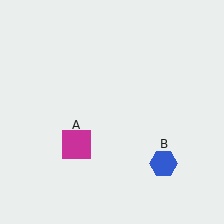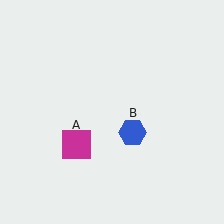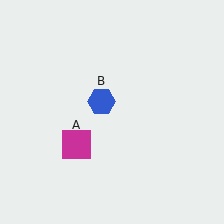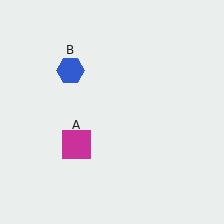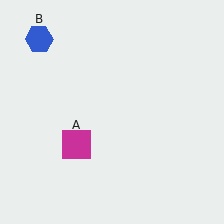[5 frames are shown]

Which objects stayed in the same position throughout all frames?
Magenta square (object A) remained stationary.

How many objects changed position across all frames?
1 object changed position: blue hexagon (object B).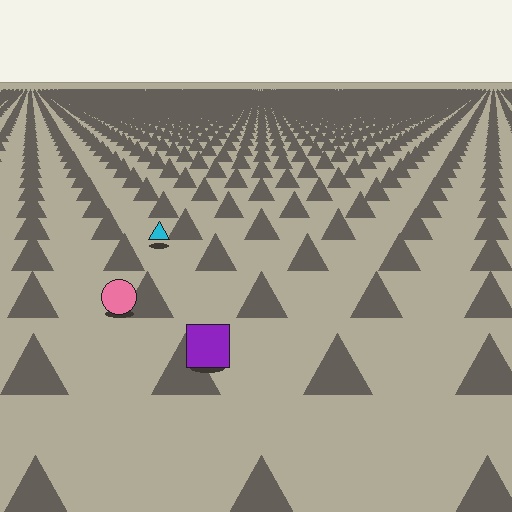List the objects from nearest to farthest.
From nearest to farthest: the purple square, the pink circle, the cyan triangle.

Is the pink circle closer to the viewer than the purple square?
No. The purple square is closer — you can tell from the texture gradient: the ground texture is coarser near it.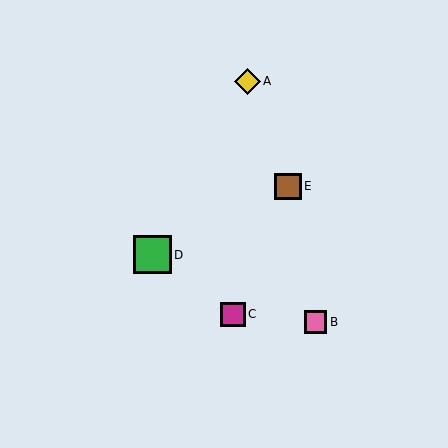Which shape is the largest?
The green square (labeled D) is the largest.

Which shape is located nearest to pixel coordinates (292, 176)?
The brown square (labeled E) at (288, 186) is nearest to that location.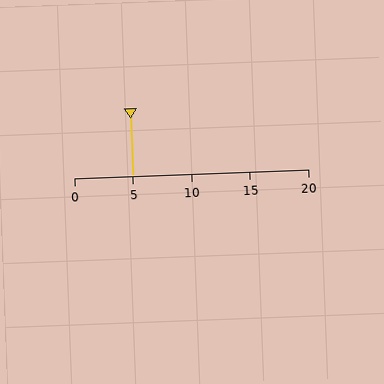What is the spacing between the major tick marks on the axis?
The major ticks are spaced 5 apart.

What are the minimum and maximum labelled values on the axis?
The axis runs from 0 to 20.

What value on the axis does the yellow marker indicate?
The marker indicates approximately 5.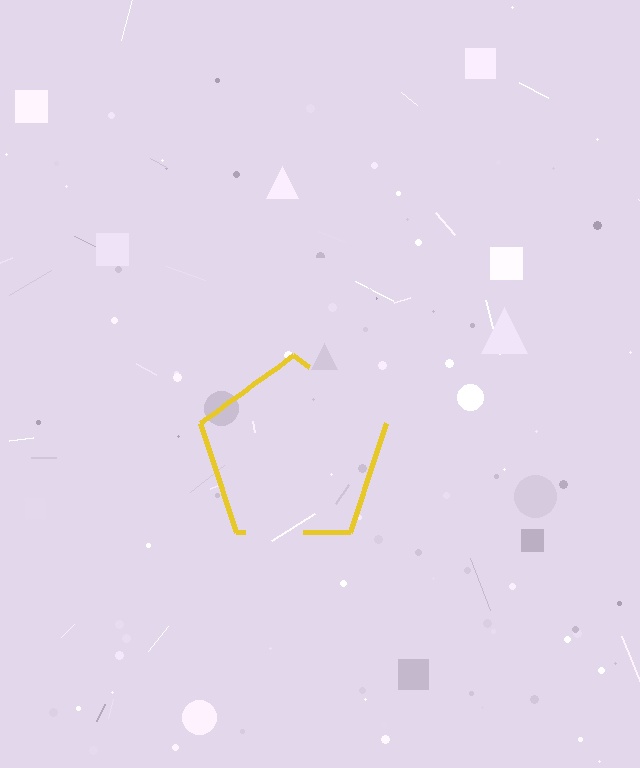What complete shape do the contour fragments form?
The contour fragments form a pentagon.